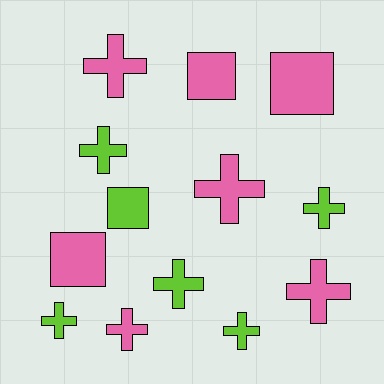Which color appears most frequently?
Pink, with 7 objects.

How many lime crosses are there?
There are 5 lime crosses.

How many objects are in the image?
There are 13 objects.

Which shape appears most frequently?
Cross, with 9 objects.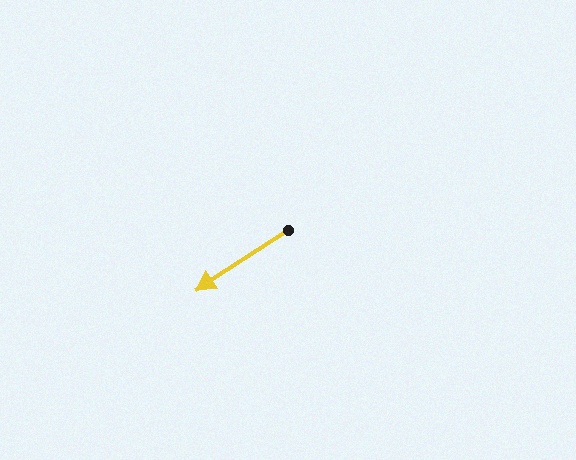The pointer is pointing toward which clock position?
Roughly 8 o'clock.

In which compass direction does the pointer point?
Southwest.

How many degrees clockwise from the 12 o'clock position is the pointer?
Approximately 237 degrees.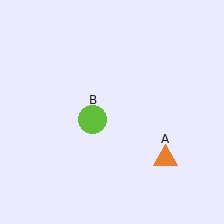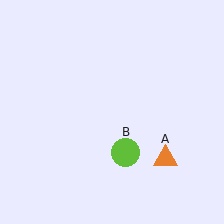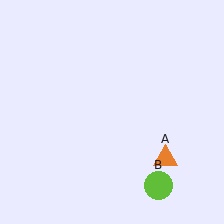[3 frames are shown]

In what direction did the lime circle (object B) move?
The lime circle (object B) moved down and to the right.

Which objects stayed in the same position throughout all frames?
Orange triangle (object A) remained stationary.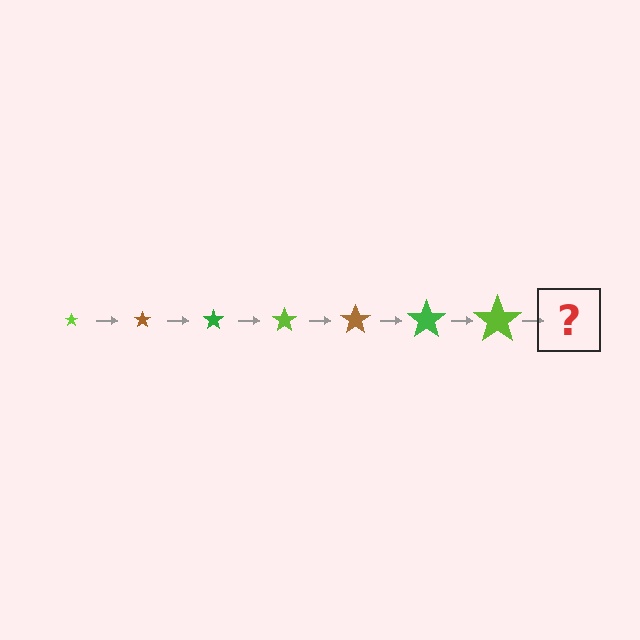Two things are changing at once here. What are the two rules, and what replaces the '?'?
The two rules are that the star grows larger each step and the color cycles through lime, brown, and green. The '?' should be a brown star, larger than the previous one.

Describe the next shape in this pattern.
It should be a brown star, larger than the previous one.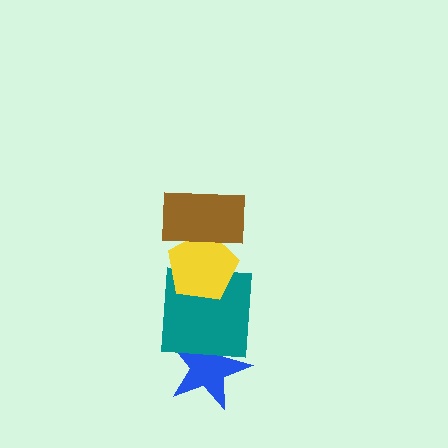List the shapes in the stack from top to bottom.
From top to bottom: the brown rectangle, the yellow pentagon, the teal square, the blue star.